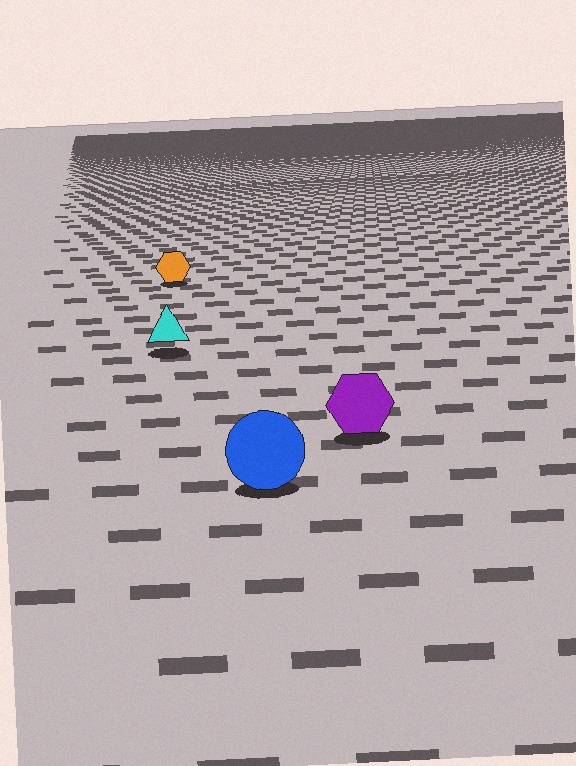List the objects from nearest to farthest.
From nearest to farthest: the blue circle, the purple hexagon, the cyan triangle, the orange hexagon.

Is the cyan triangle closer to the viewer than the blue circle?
No. The blue circle is closer — you can tell from the texture gradient: the ground texture is coarser near it.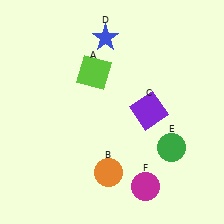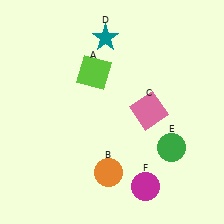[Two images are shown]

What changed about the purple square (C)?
In Image 1, C is purple. In Image 2, it changed to pink.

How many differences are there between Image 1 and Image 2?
There are 2 differences between the two images.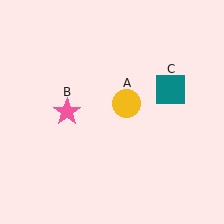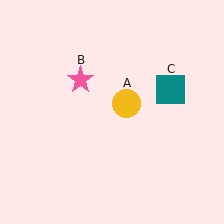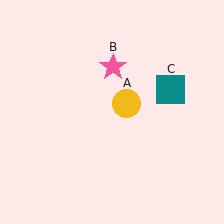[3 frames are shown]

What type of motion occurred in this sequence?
The pink star (object B) rotated clockwise around the center of the scene.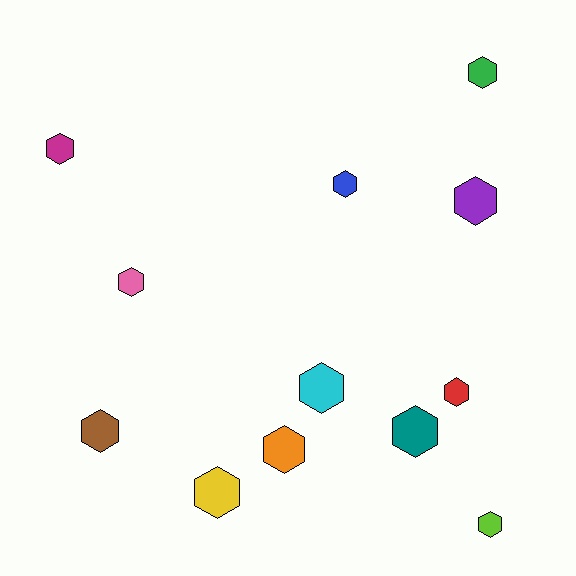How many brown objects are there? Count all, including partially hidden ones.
There is 1 brown object.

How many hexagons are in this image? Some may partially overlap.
There are 12 hexagons.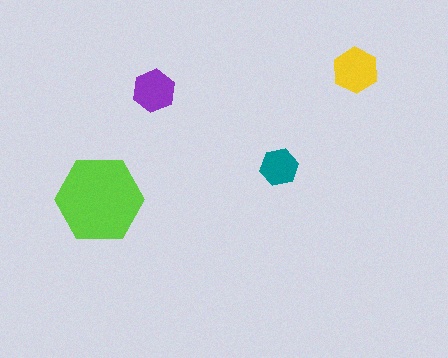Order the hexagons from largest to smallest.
the lime one, the yellow one, the purple one, the teal one.